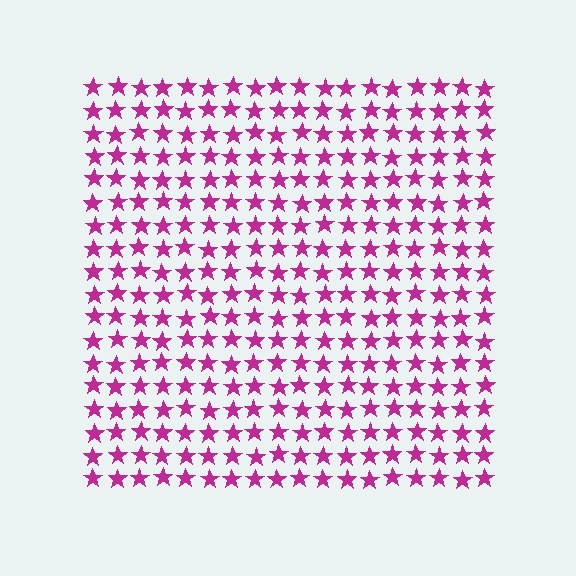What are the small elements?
The small elements are stars.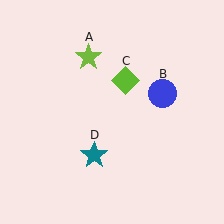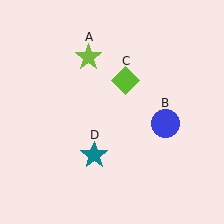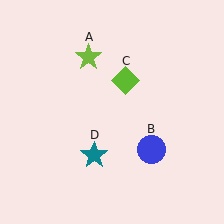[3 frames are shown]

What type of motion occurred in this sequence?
The blue circle (object B) rotated clockwise around the center of the scene.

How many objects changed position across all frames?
1 object changed position: blue circle (object B).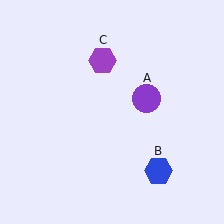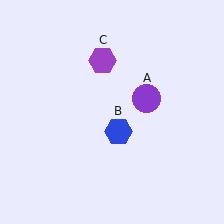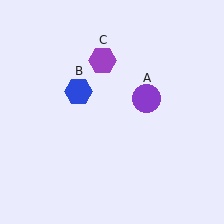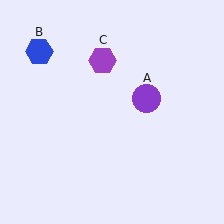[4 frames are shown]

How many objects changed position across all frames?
1 object changed position: blue hexagon (object B).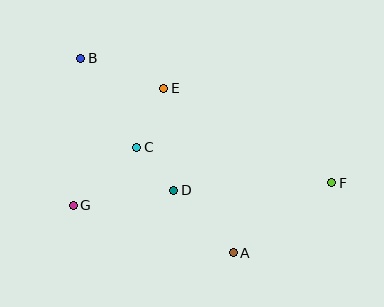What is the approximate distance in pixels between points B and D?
The distance between B and D is approximately 162 pixels.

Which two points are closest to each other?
Points C and D are closest to each other.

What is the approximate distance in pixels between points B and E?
The distance between B and E is approximately 88 pixels.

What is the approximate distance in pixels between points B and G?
The distance between B and G is approximately 148 pixels.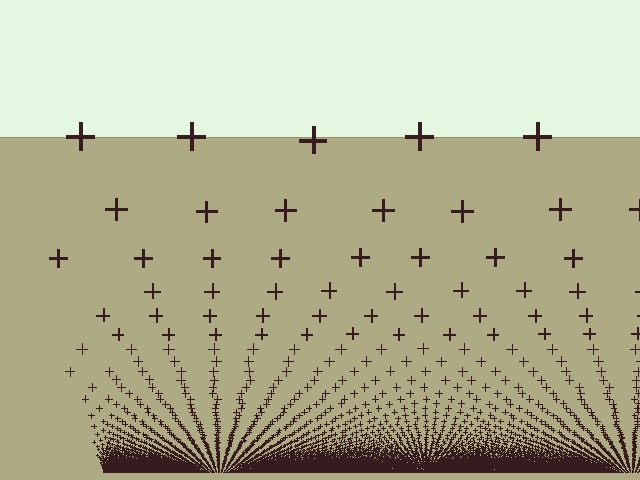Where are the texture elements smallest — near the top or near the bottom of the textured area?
Near the bottom.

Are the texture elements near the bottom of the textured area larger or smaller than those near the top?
Smaller. The gradient is inverted — elements near the bottom are smaller and denser.